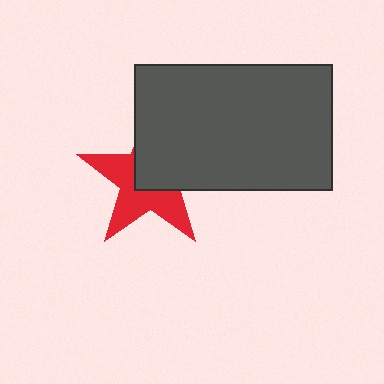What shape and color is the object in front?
The object in front is a dark gray rectangle.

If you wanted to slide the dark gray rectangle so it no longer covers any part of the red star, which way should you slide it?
Slide it toward the upper-right — that is the most direct way to separate the two shapes.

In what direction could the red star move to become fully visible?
The red star could move toward the lower-left. That would shift it out from behind the dark gray rectangle entirely.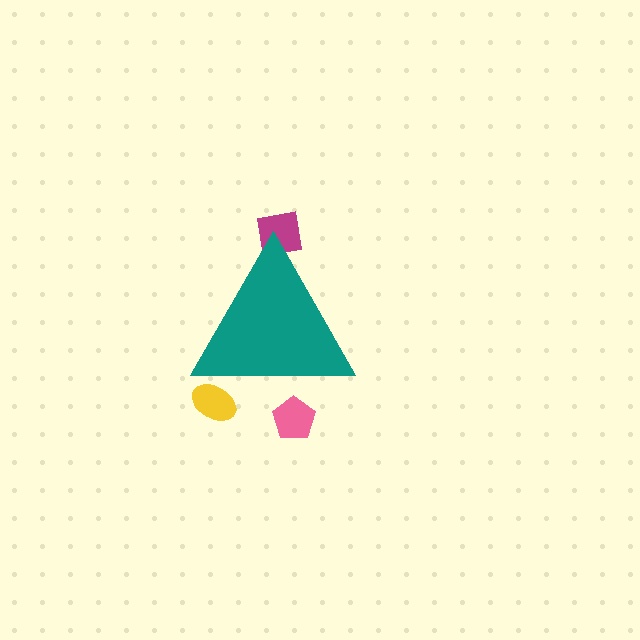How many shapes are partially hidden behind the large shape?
3 shapes are partially hidden.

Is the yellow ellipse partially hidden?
Yes, the yellow ellipse is partially hidden behind the teal triangle.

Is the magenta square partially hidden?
Yes, the magenta square is partially hidden behind the teal triangle.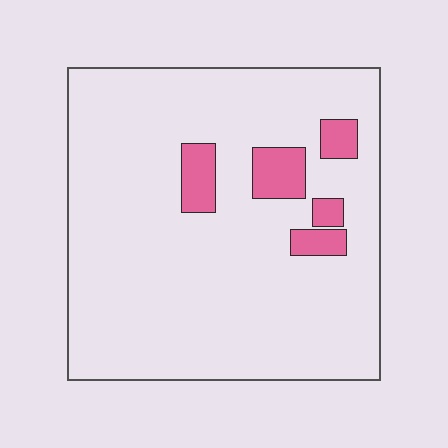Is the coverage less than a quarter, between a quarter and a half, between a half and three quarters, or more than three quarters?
Less than a quarter.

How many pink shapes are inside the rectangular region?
5.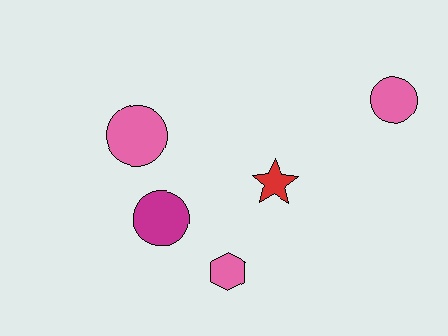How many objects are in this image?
There are 5 objects.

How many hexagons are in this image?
There is 1 hexagon.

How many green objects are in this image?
There are no green objects.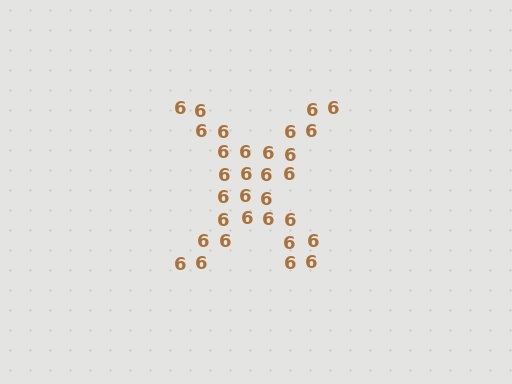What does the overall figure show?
The overall figure shows the letter X.